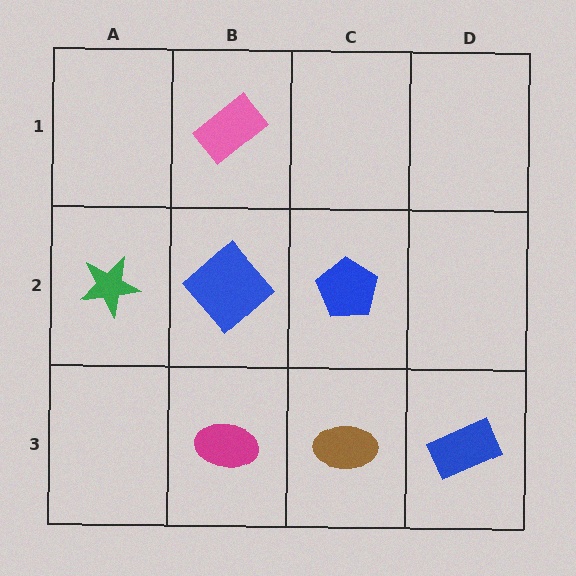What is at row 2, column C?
A blue pentagon.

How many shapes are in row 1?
1 shape.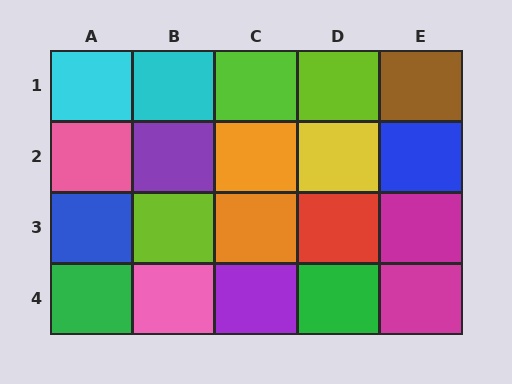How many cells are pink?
2 cells are pink.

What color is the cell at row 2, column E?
Blue.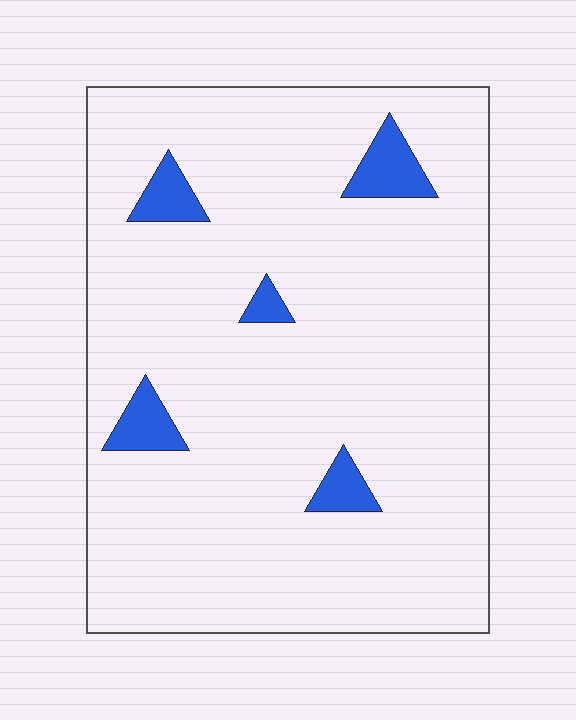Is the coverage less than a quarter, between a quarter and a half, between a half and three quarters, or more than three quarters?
Less than a quarter.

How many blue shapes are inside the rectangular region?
5.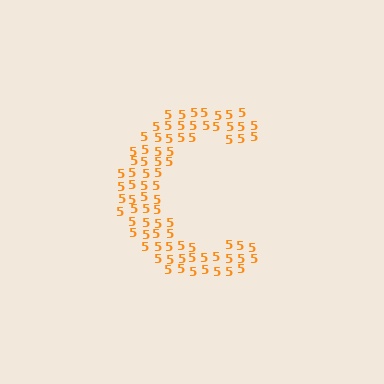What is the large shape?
The large shape is the letter C.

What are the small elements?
The small elements are digit 5's.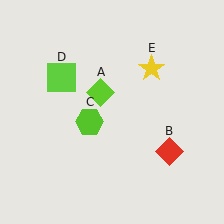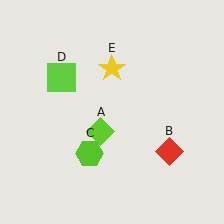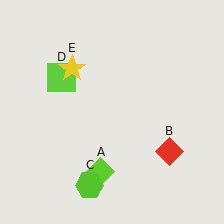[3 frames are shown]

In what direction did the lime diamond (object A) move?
The lime diamond (object A) moved down.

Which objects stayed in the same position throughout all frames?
Red diamond (object B) and lime square (object D) remained stationary.